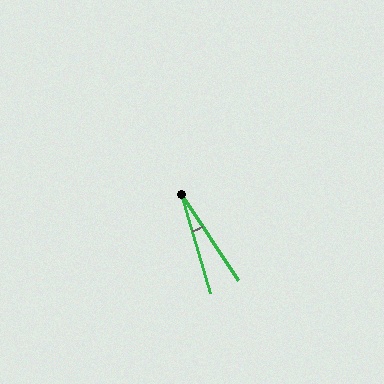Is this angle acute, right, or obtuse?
It is acute.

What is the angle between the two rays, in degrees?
Approximately 17 degrees.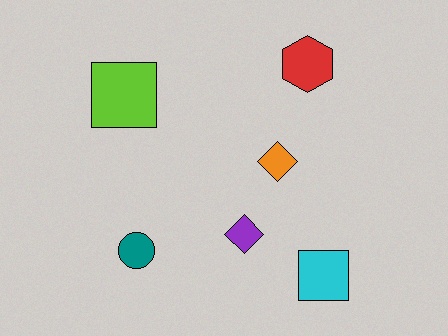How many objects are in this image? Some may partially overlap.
There are 6 objects.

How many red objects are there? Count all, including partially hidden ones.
There is 1 red object.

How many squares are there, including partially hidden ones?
There are 2 squares.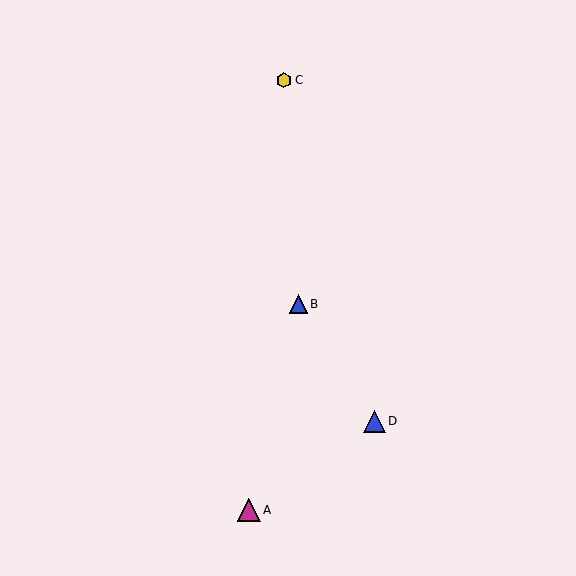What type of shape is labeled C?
Shape C is a yellow hexagon.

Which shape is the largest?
The magenta triangle (labeled A) is the largest.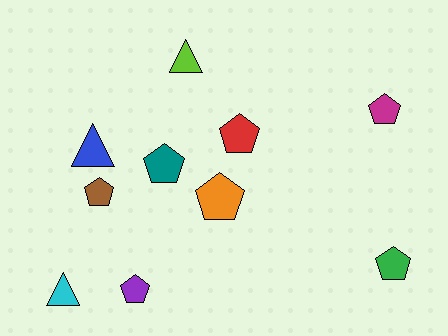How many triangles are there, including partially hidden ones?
There are 3 triangles.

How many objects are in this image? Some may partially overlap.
There are 10 objects.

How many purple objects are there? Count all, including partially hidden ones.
There is 1 purple object.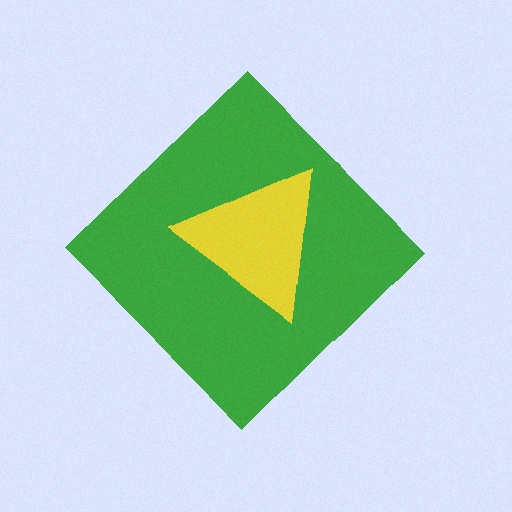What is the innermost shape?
The yellow triangle.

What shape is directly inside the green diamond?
The yellow triangle.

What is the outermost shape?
The green diamond.